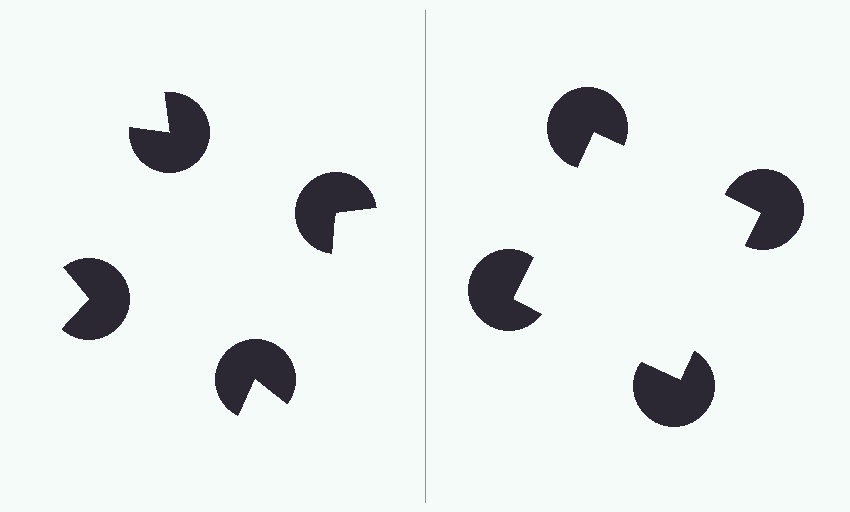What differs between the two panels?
The pac-man discs are positioned identically on both sides; only the wedge orientations differ. On the right they align to a square; on the left they are misaligned.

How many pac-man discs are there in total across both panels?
8 — 4 on each side.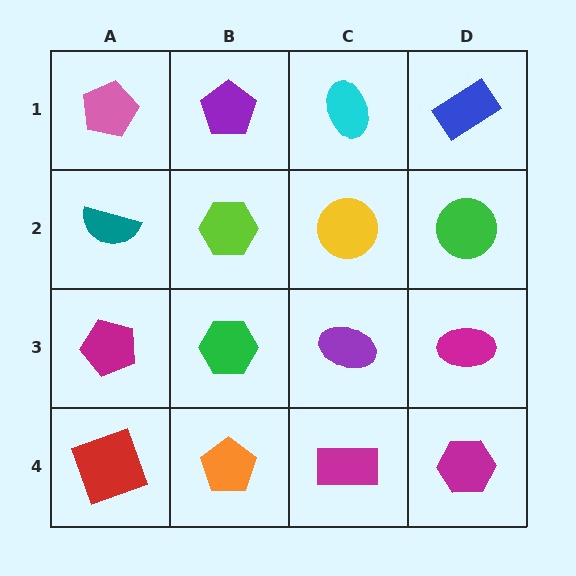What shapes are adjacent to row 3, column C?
A yellow circle (row 2, column C), a magenta rectangle (row 4, column C), a green hexagon (row 3, column B), a magenta ellipse (row 3, column D).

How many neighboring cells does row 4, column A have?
2.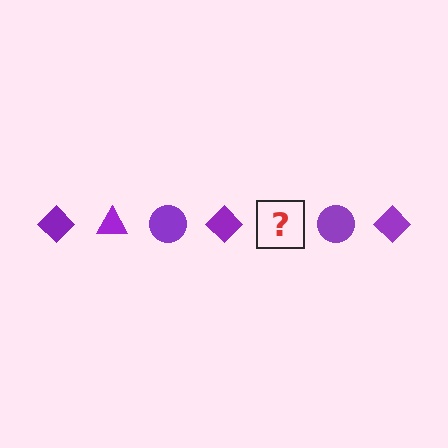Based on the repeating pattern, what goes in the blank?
The blank should be a purple triangle.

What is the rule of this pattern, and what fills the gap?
The rule is that the pattern cycles through diamond, triangle, circle shapes in purple. The gap should be filled with a purple triangle.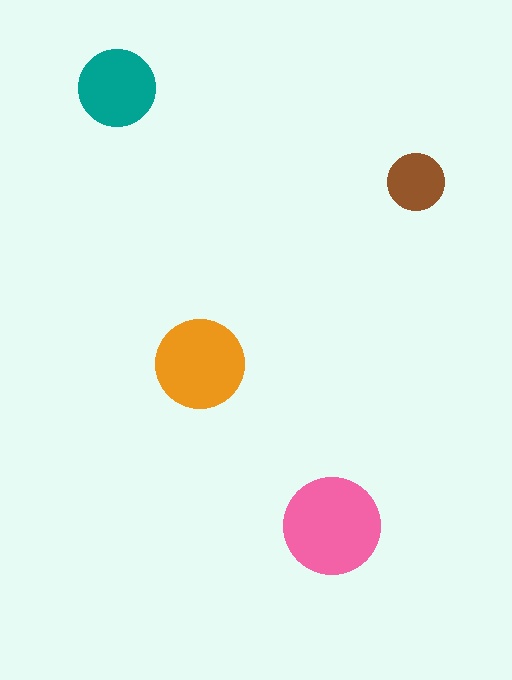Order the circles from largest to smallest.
the pink one, the orange one, the teal one, the brown one.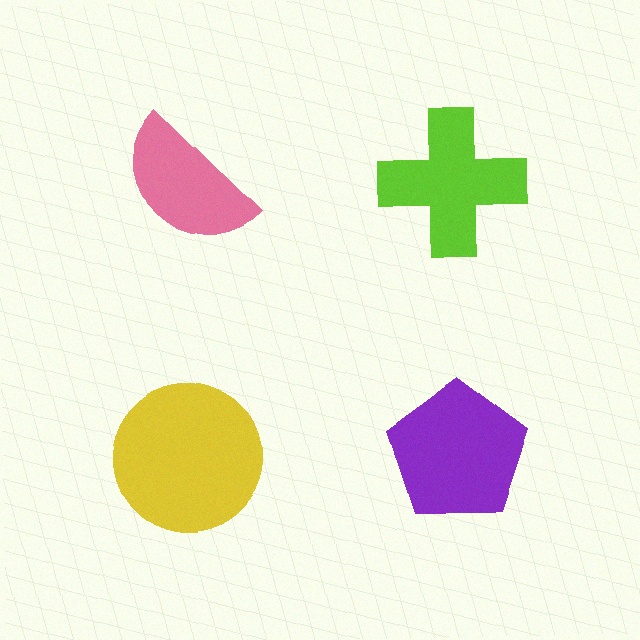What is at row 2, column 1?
A yellow circle.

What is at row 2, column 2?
A purple pentagon.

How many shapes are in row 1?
2 shapes.